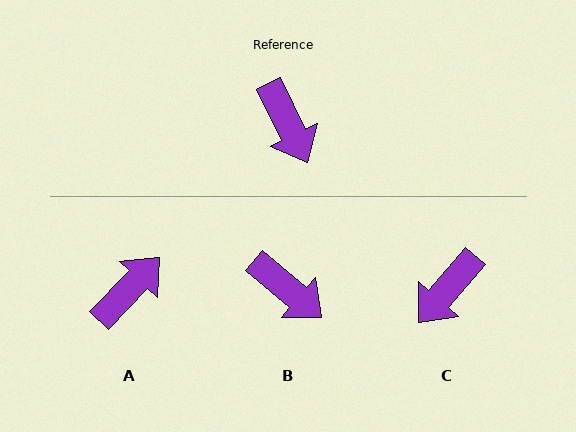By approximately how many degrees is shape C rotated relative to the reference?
Approximately 66 degrees clockwise.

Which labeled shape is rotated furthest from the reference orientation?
A, about 110 degrees away.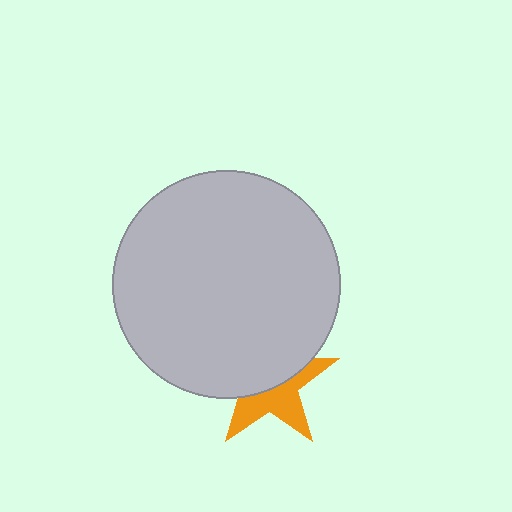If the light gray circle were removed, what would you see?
You would see the complete orange star.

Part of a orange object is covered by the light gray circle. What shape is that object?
It is a star.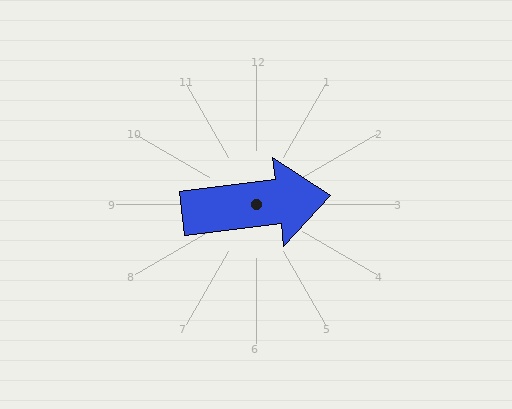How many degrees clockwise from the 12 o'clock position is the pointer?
Approximately 83 degrees.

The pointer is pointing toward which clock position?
Roughly 3 o'clock.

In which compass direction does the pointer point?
East.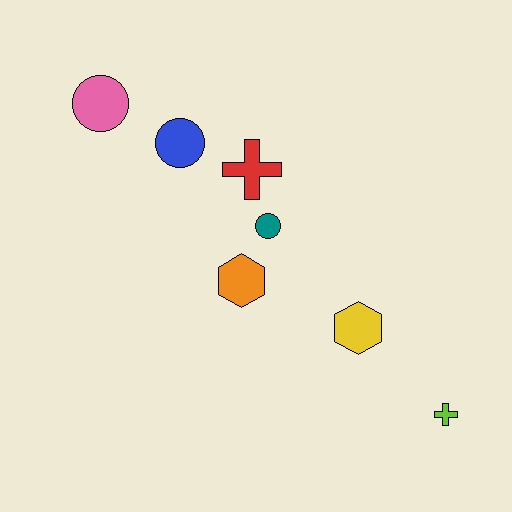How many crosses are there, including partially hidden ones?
There are 2 crosses.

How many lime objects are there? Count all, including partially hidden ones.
There is 1 lime object.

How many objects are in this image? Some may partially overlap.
There are 7 objects.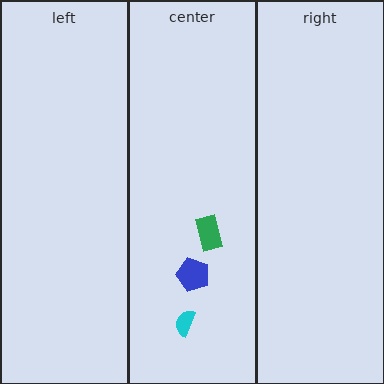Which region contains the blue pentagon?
The center region.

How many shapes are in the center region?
3.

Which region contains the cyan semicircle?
The center region.